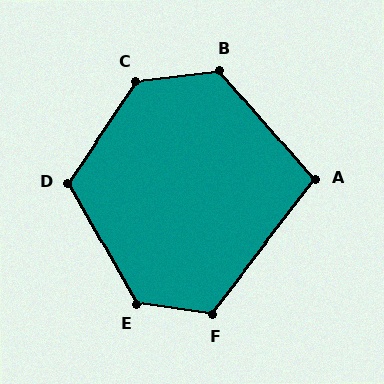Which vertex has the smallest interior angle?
A, at approximately 101 degrees.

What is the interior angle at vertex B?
Approximately 124 degrees (obtuse).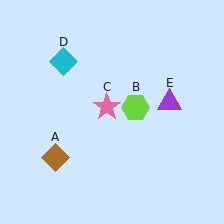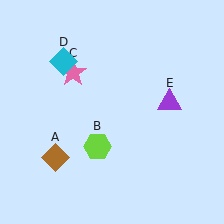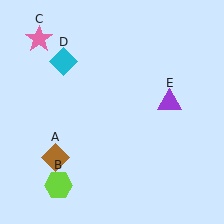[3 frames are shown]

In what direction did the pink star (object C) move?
The pink star (object C) moved up and to the left.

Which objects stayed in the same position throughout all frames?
Brown diamond (object A) and cyan diamond (object D) and purple triangle (object E) remained stationary.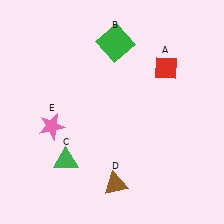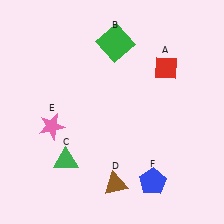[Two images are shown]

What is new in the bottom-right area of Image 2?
A blue pentagon (F) was added in the bottom-right area of Image 2.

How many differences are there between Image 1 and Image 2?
There is 1 difference between the two images.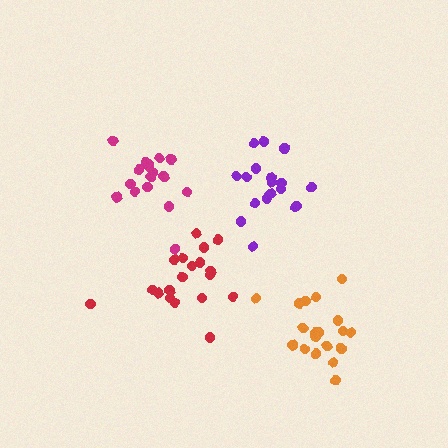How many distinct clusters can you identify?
There are 4 distinct clusters.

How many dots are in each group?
Group 1: 17 dots, Group 2: 19 dots, Group 3: 18 dots, Group 4: 20 dots (74 total).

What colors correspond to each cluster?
The clusters are colored: magenta, red, purple, orange.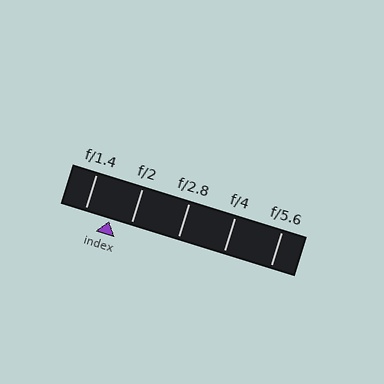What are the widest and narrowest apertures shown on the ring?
The widest aperture shown is f/1.4 and the narrowest is f/5.6.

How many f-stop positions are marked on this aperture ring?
There are 5 f-stop positions marked.